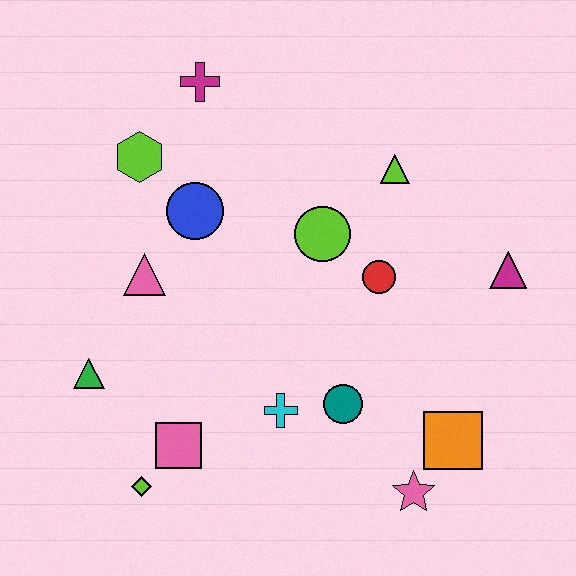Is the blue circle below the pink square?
No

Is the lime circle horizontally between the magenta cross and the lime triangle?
Yes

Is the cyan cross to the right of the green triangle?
Yes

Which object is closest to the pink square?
The lime diamond is closest to the pink square.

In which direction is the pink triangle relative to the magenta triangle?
The pink triangle is to the left of the magenta triangle.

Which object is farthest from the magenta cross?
The pink star is farthest from the magenta cross.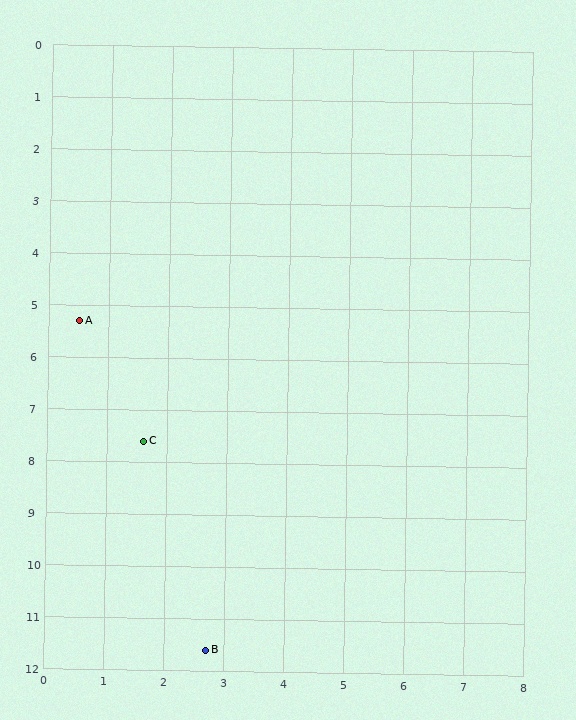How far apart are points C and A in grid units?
Points C and A are about 2.5 grid units apart.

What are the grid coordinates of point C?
Point C is at approximately (1.6, 7.6).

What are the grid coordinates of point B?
Point B is at approximately (2.7, 11.6).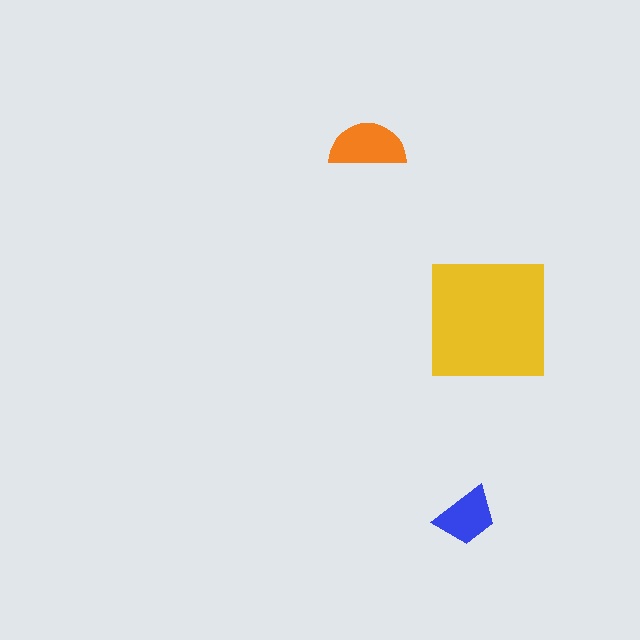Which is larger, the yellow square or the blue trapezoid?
The yellow square.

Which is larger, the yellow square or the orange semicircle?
The yellow square.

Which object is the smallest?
The blue trapezoid.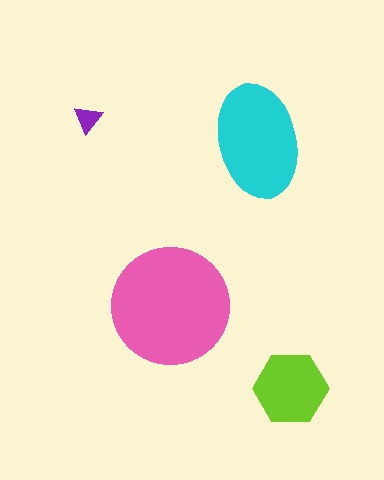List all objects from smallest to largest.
The purple triangle, the lime hexagon, the cyan ellipse, the pink circle.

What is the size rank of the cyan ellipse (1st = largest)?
2nd.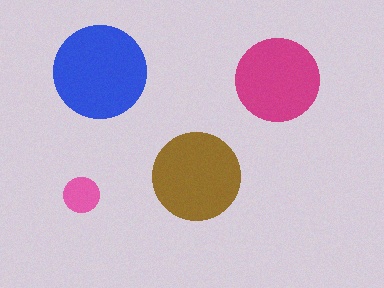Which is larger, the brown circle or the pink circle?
The brown one.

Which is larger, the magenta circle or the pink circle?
The magenta one.